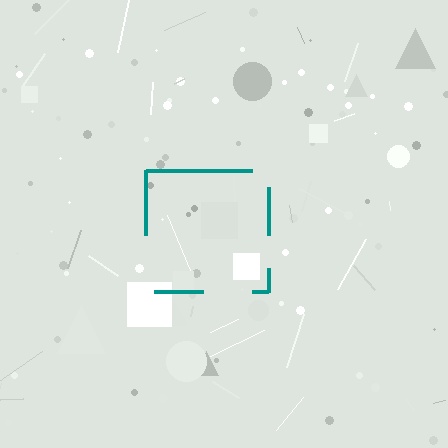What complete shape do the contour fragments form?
The contour fragments form a square.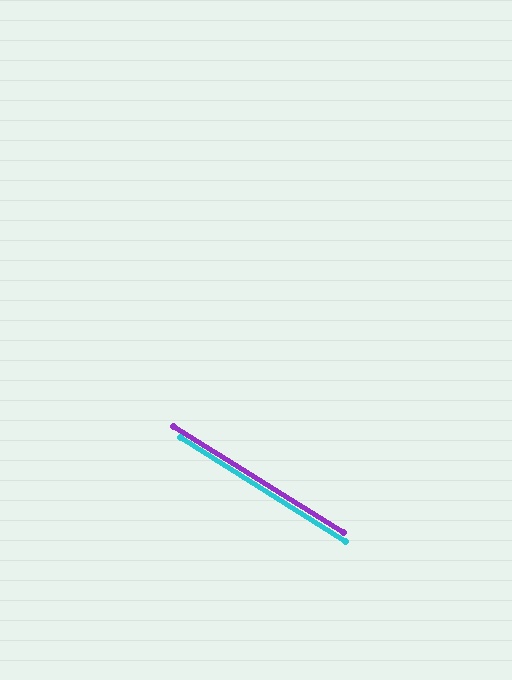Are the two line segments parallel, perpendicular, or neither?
Parallel — their directions differ by only 0.3°.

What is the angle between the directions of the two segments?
Approximately 0 degrees.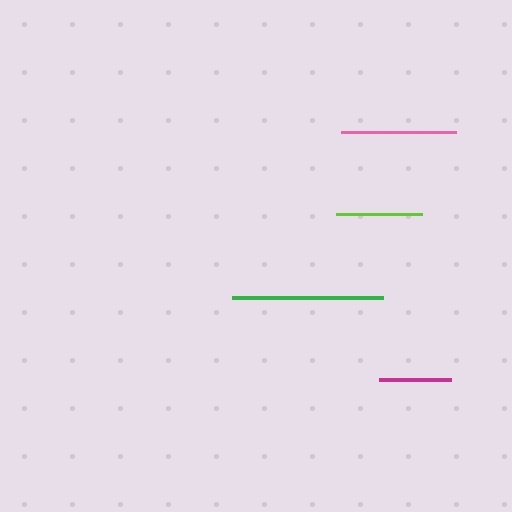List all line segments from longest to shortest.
From longest to shortest: green, pink, lime, magenta.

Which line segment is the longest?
The green line is the longest at approximately 151 pixels.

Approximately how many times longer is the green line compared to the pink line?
The green line is approximately 1.3 times the length of the pink line.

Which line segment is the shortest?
The magenta line is the shortest at approximately 72 pixels.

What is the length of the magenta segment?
The magenta segment is approximately 72 pixels long.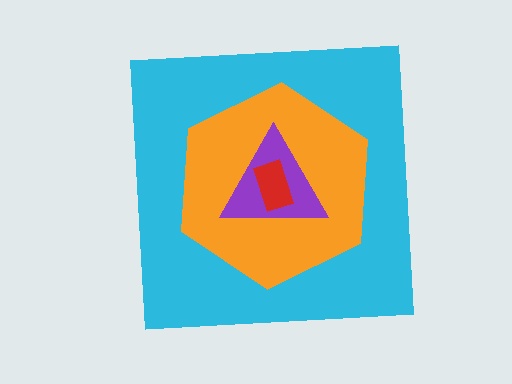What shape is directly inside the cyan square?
The orange hexagon.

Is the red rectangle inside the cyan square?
Yes.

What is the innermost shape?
The red rectangle.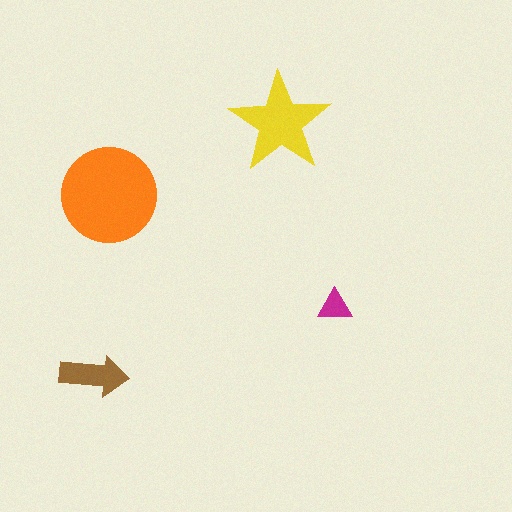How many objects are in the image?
There are 4 objects in the image.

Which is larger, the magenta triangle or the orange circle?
The orange circle.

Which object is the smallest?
The magenta triangle.